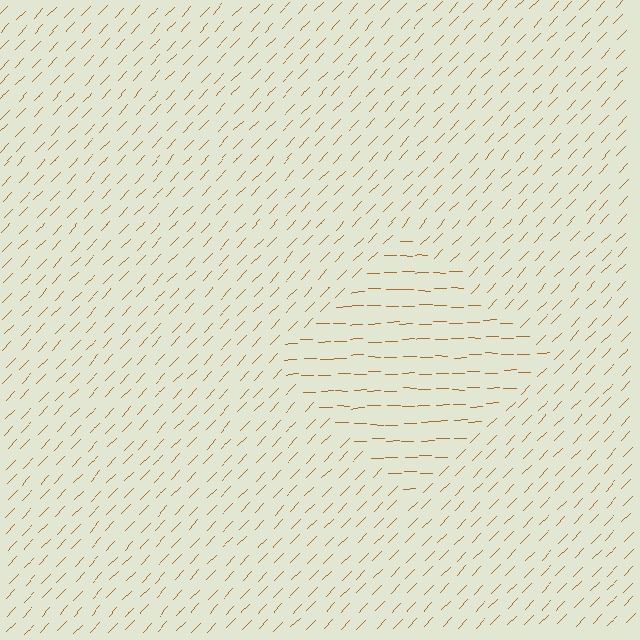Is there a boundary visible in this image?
Yes, there is a texture boundary formed by a change in line orientation.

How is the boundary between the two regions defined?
The boundary is defined purely by a change in line orientation (approximately 45 degrees difference). All lines are the same color and thickness.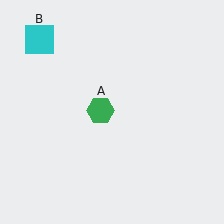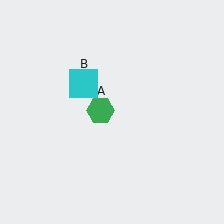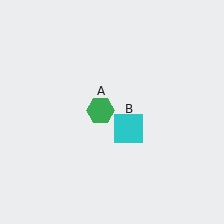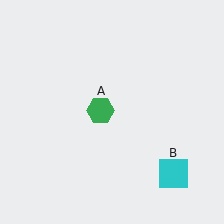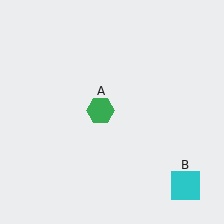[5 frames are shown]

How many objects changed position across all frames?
1 object changed position: cyan square (object B).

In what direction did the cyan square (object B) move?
The cyan square (object B) moved down and to the right.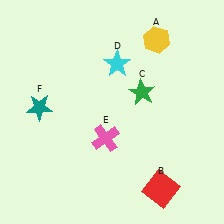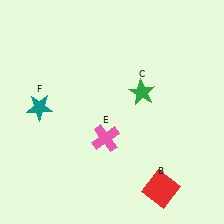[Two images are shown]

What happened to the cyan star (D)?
The cyan star (D) was removed in Image 2. It was in the top-right area of Image 1.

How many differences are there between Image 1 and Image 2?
There are 2 differences between the two images.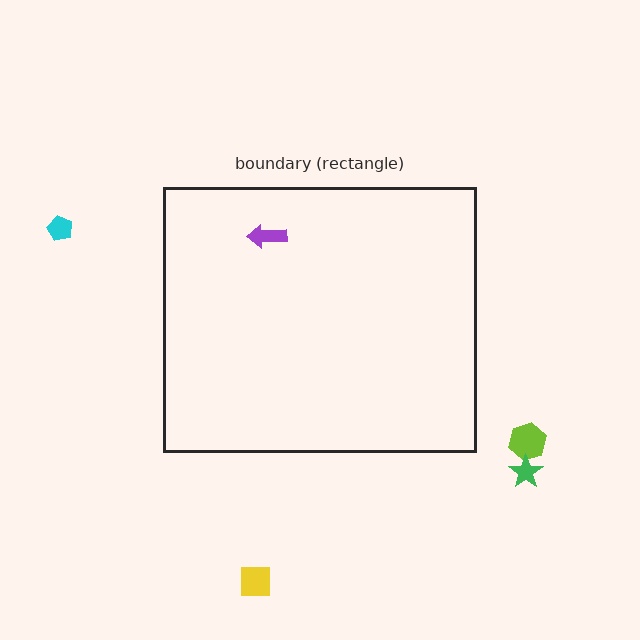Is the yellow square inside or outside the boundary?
Outside.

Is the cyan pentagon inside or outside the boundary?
Outside.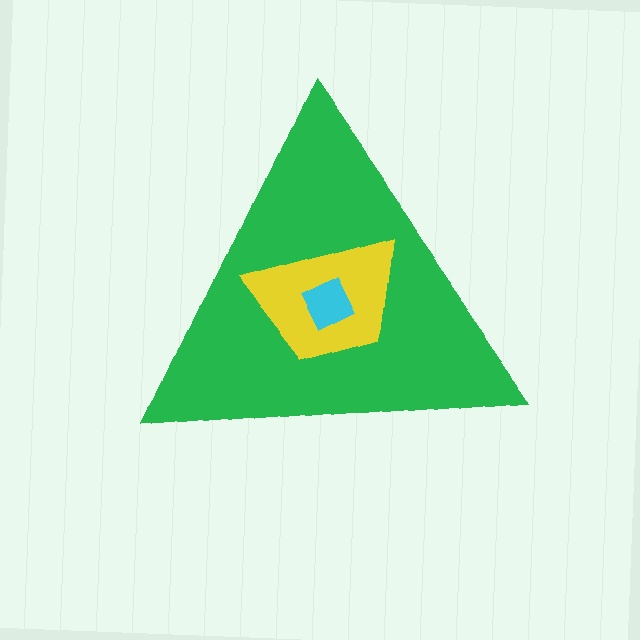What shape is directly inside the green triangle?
The yellow trapezoid.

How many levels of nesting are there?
3.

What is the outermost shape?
The green triangle.